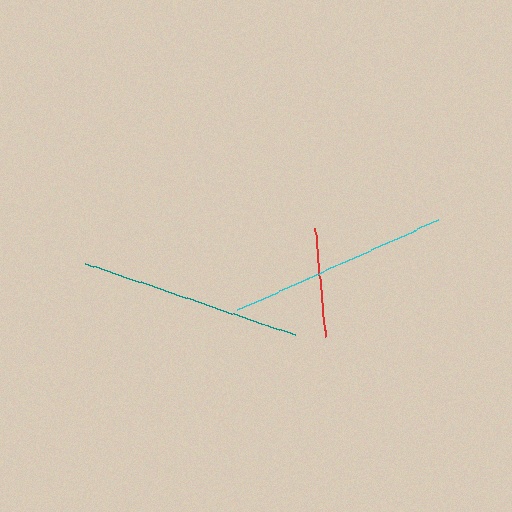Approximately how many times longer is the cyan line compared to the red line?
The cyan line is approximately 2.0 times the length of the red line.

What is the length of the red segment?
The red segment is approximately 109 pixels long.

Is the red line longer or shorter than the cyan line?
The cyan line is longer than the red line.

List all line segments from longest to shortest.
From longest to shortest: teal, cyan, red.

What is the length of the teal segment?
The teal segment is approximately 222 pixels long.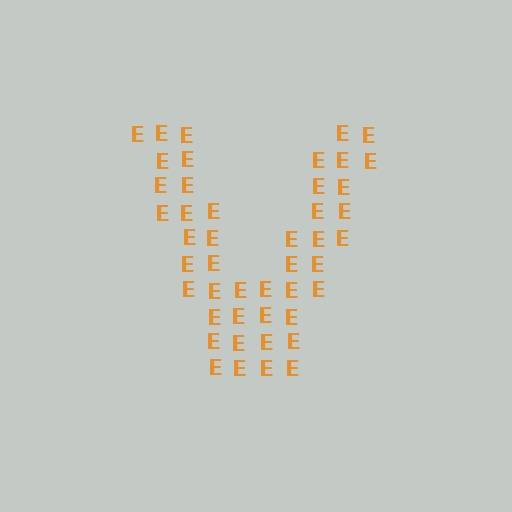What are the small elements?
The small elements are letter E's.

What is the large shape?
The large shape is the letter V.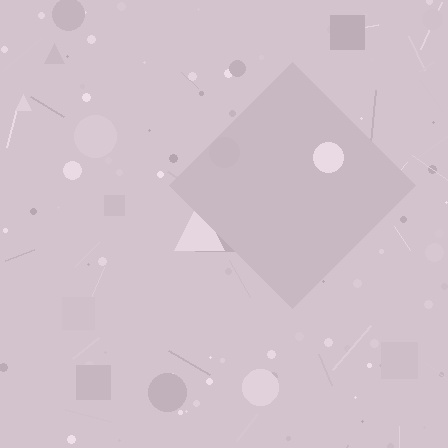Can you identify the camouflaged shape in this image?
The camouflaged shape is a diamond.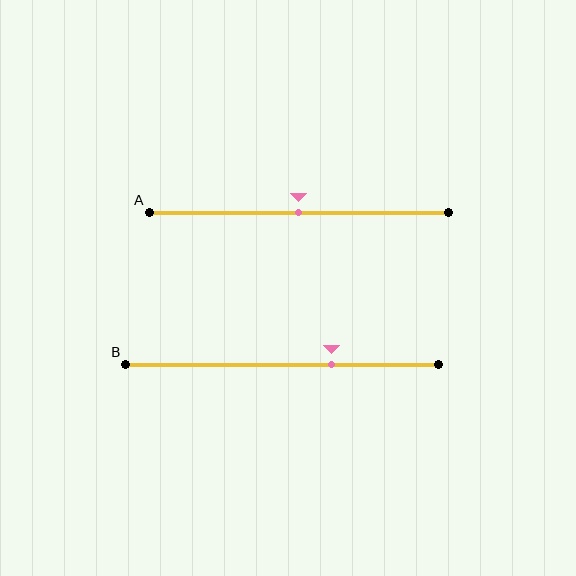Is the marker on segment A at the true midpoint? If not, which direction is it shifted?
Yes, the marker on segment A is at the true midpoint.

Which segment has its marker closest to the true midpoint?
Segment A has its marker closest to the true midpoint.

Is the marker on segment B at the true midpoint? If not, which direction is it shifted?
No, the marker on segment B is shifted to the right by about 16% of the segment length.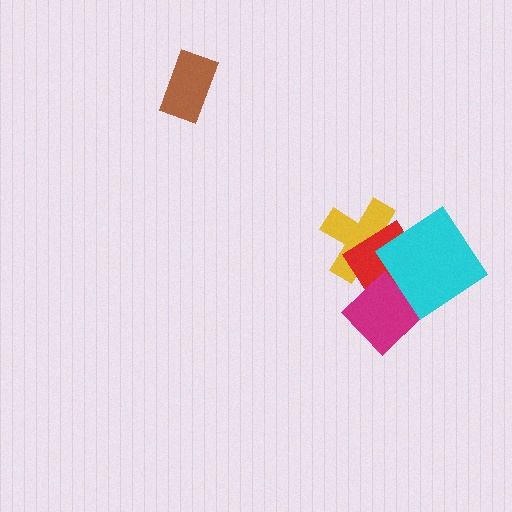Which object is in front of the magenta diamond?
The cyan diamond is in front of the magenta diamond.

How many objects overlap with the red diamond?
3 objects overlap with the red diamond.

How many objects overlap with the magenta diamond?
2 objects overlap with the magenta diamond.